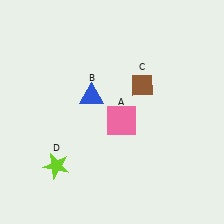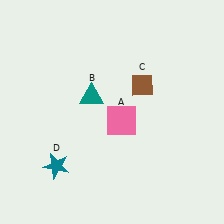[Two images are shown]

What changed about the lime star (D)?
In Image 1, D is lime. In Image 2, it changed to teal.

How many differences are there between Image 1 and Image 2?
There are 2 differences between the two images.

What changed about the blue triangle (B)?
In Image 1, B is blue. In Image 2, it changed to teal.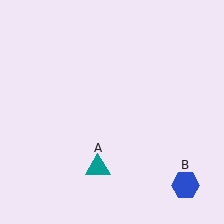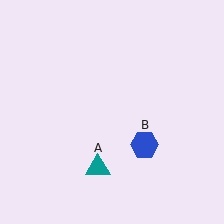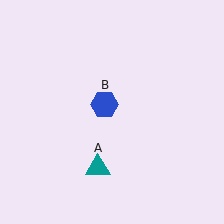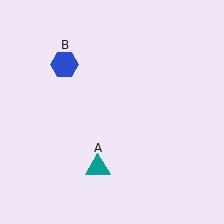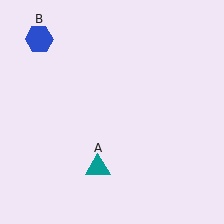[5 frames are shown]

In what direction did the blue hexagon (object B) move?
The blue hexagon (object B) moved up and to the left.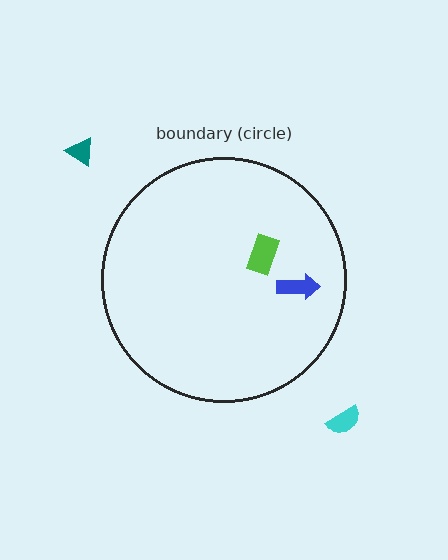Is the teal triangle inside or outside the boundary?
Outside.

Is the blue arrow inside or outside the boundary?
Inside.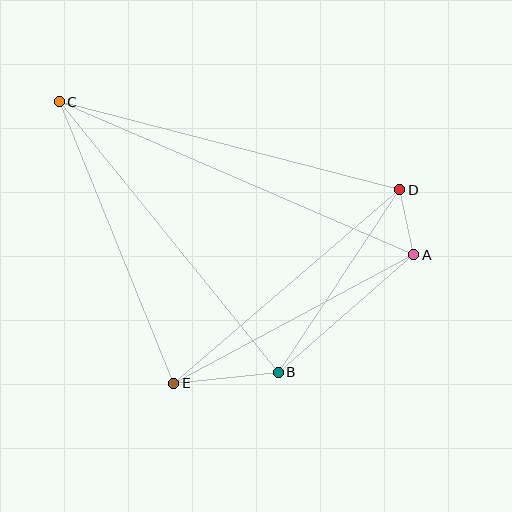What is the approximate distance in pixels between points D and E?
The distance between D and E is approximately 297 pixels.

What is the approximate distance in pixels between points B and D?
The distance between B and D is approximately 219 pixels.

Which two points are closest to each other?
Points A and D are closest to each other.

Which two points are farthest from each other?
Points A and C are farthest from each other.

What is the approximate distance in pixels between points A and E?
The distance between A and E is approximately 272 pixels.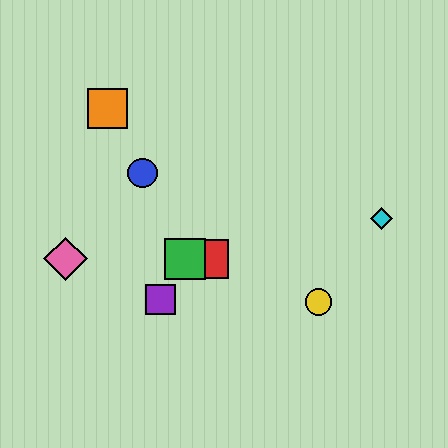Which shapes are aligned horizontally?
The red square, the green square, the pink diamond are aligned horizontally.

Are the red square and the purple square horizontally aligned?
No, the red square is at y≈259 and the purple square is at y≈299.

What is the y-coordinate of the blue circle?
The blue circle is at y≈173.